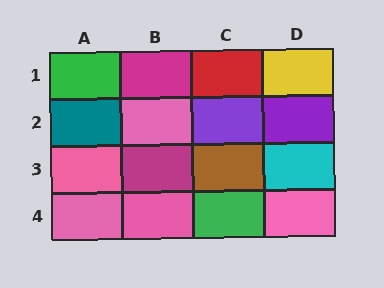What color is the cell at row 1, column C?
Red.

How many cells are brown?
1 cell is brown.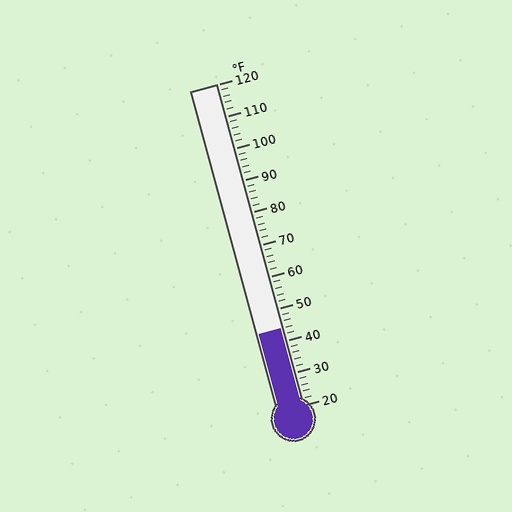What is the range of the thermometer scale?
The thermometer scale ranges from 20°F to 120°F.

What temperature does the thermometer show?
The thermometer shows approximately 44°F.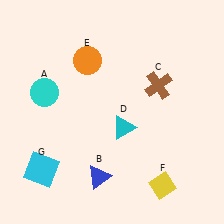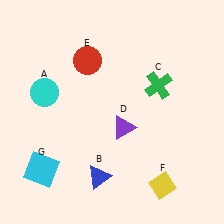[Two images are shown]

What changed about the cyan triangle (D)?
In Image 1, D is cyan. In Image 2, it changed to purple.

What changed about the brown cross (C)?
In Image 1, C is brown. In Image 2, it changed to green.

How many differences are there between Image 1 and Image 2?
There are 3 differences between the two images.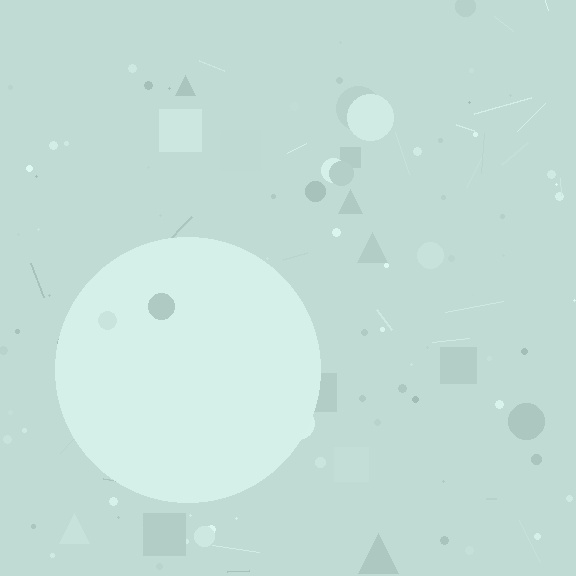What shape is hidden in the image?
A circle is hidden in the image.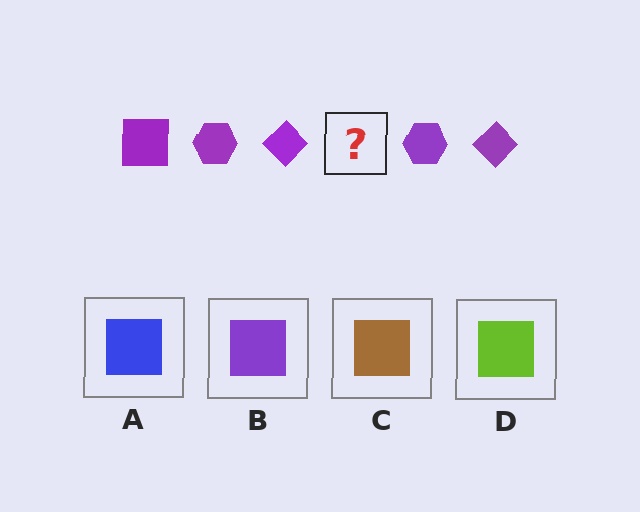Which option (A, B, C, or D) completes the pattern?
B.